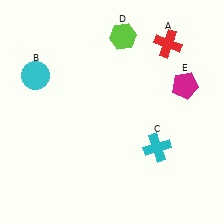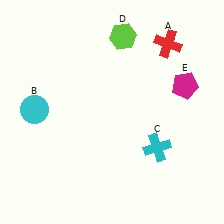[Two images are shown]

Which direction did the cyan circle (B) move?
The cyan circle (B) moved down.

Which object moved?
The cyan circle (B) moved down.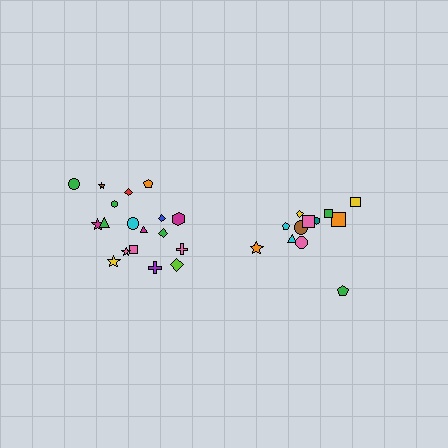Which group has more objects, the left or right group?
The left group.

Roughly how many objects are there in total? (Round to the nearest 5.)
Roughly 30 objects in total.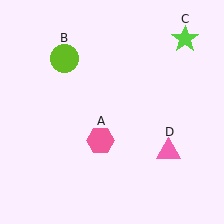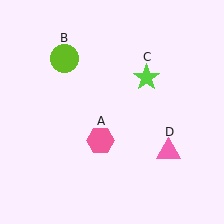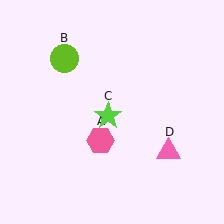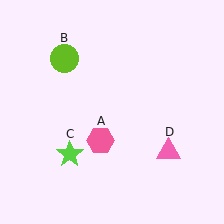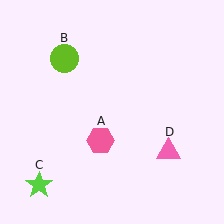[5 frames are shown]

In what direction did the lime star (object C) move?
The lime star (object C) moved down and to the left.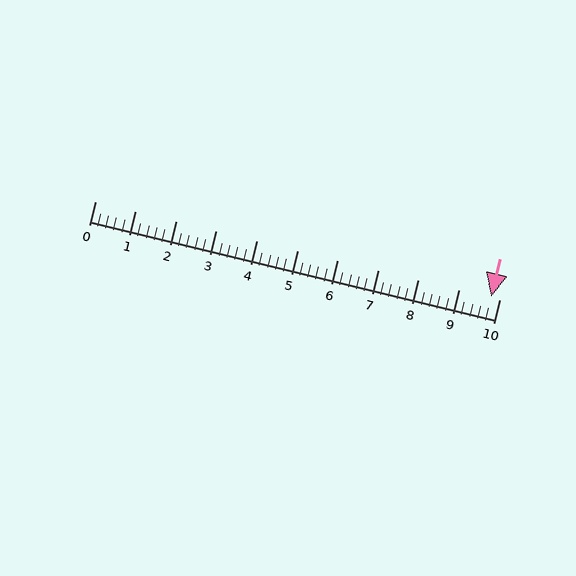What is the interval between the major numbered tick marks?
The major tick marks are spaced 1 units apart.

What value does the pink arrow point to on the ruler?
The pink arrow points to approximately 9.8.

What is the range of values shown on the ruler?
The ruler shows values from 0 to 10.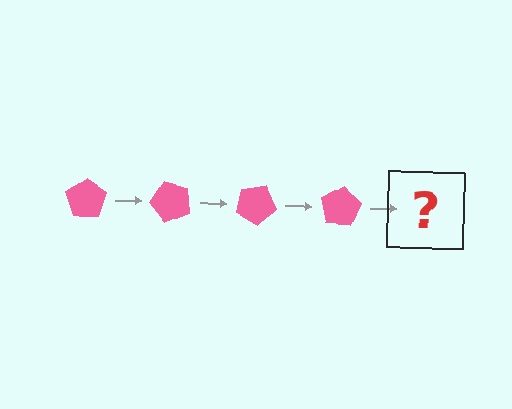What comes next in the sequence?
The next element should be a pink pentagon rotated 200 degrees.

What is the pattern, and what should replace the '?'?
The pattern is that the pentagon rotates 50 degrees each step. The '?' should be a pink pentagon rotated 200 degrees.